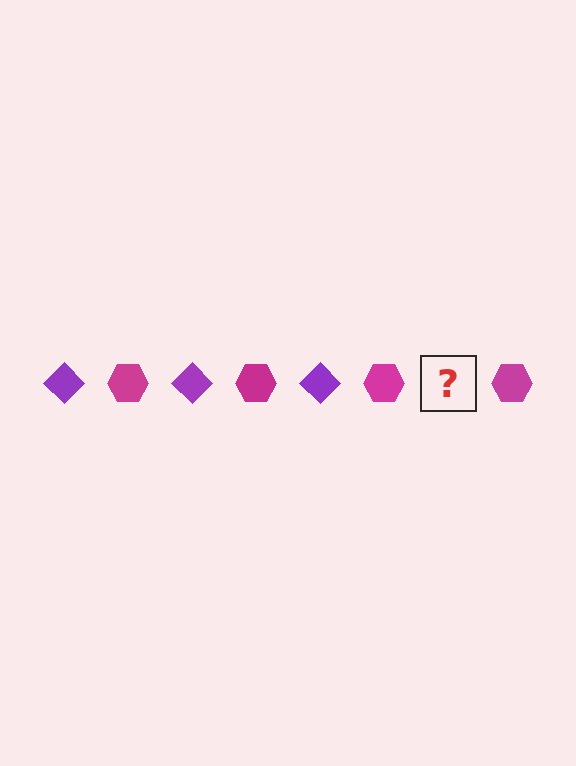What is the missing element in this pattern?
The missing element is a purple diamond.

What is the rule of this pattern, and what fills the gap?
The rule is that the pattern alternates between purple diamond and magenta hexagon. The gap should be filled with a purple diamond.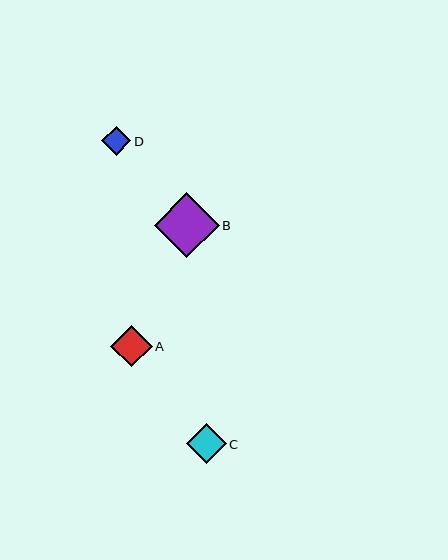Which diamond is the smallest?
Diamond D is the smallest with a size of approximately 29 pixels.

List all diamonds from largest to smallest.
From largest to smallest: B, A, C, D.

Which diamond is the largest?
Diamond B is the largest with a size of approximately 65 pixels.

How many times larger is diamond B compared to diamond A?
Diamond B is approximately 1.6 times the size of diamond A.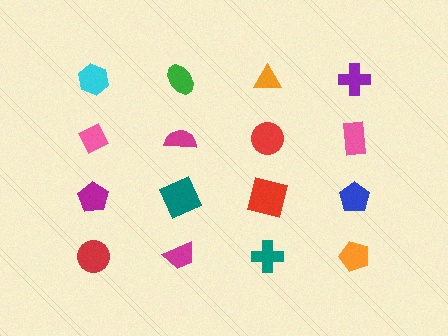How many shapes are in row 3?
4 shapes.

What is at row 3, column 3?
A red square.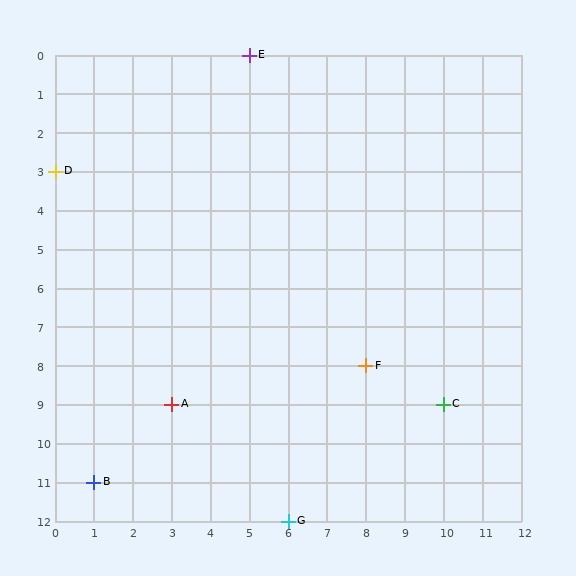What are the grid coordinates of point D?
Point D is at grid coordinates (0, 3).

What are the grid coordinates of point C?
Point C is at grid coordinates (10, 9).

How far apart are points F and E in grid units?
Points F and E are 3 columns and 8 rows apart (about 8.5 grid units diagonally).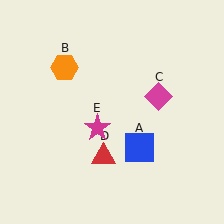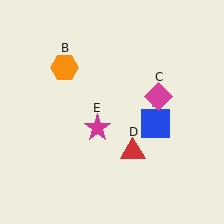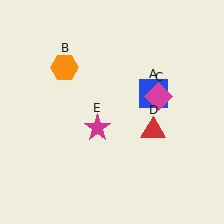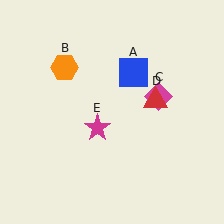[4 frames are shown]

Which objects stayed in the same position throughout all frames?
Orange hexagon (object B) and magenta diamond (object C) and magenta star (object E) remained stationary.